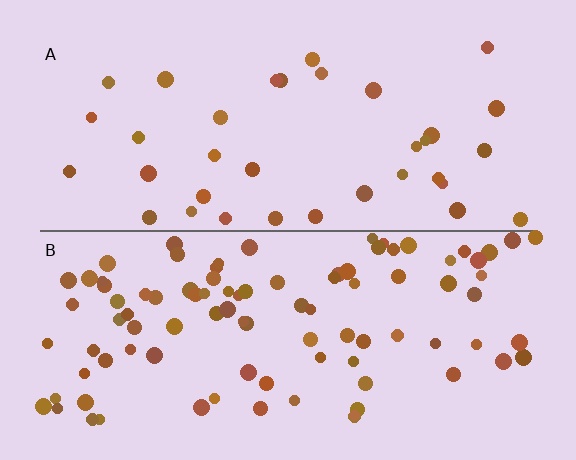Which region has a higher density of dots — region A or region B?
B (the bottom).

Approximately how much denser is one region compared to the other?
Approximately 2.7× — region B over region A.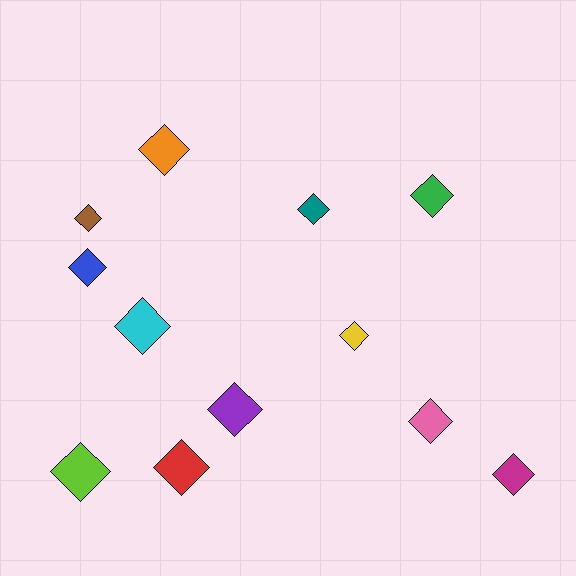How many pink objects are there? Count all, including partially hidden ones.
There is 1 pink object.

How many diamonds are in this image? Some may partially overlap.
There are 12 diamonds.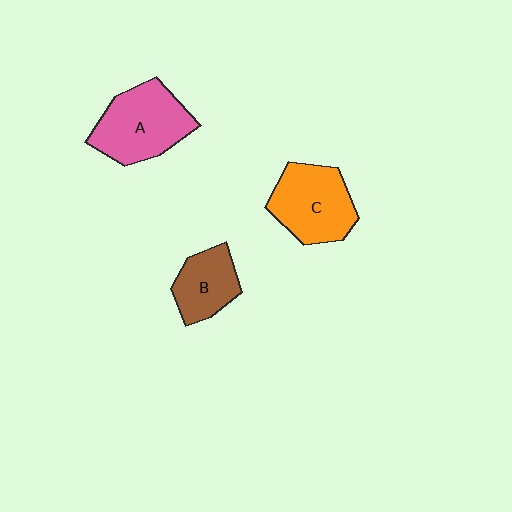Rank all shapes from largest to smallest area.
From largest to smallest: A (pink), C (orange), B (brown).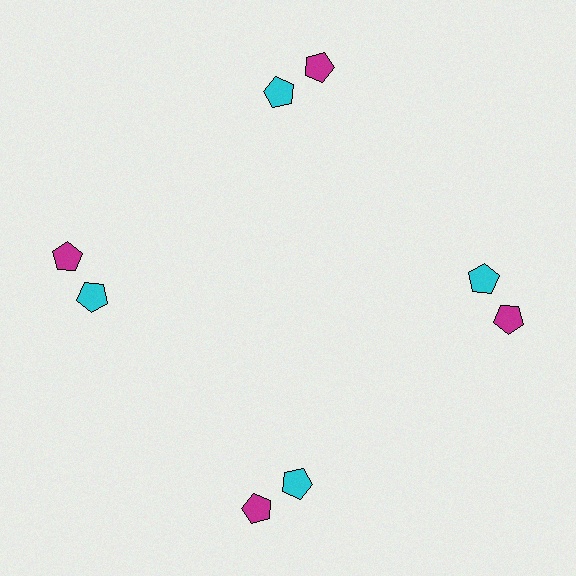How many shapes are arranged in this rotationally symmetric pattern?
There are 8 shapes, arranged in 4 groups of 2.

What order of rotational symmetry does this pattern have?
This pattern has 4-fold rotational symmetry.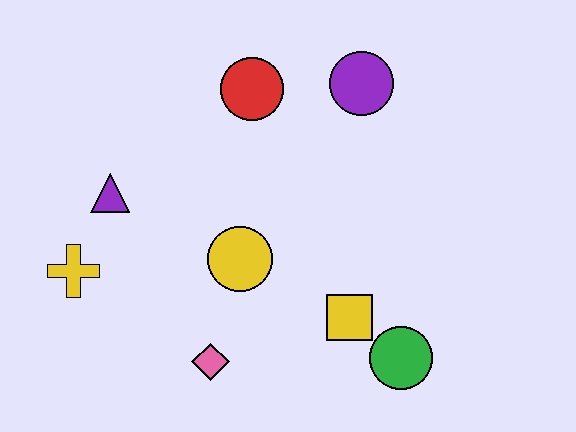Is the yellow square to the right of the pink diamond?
Yes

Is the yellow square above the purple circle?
No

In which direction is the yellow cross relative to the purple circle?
The yellow cross is to the left of the purple circle.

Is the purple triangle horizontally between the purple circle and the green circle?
No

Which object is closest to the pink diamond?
The yellow circle is closest to the pink diamond.